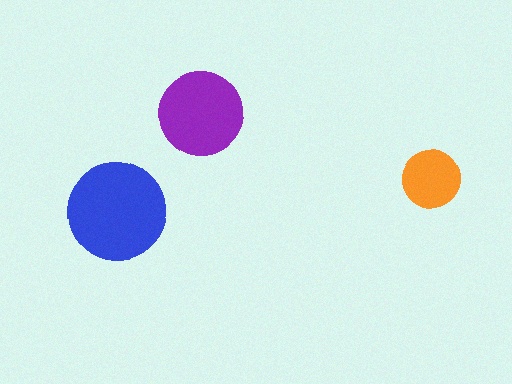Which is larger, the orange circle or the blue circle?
The blue one.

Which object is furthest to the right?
The orange circle is rightmost.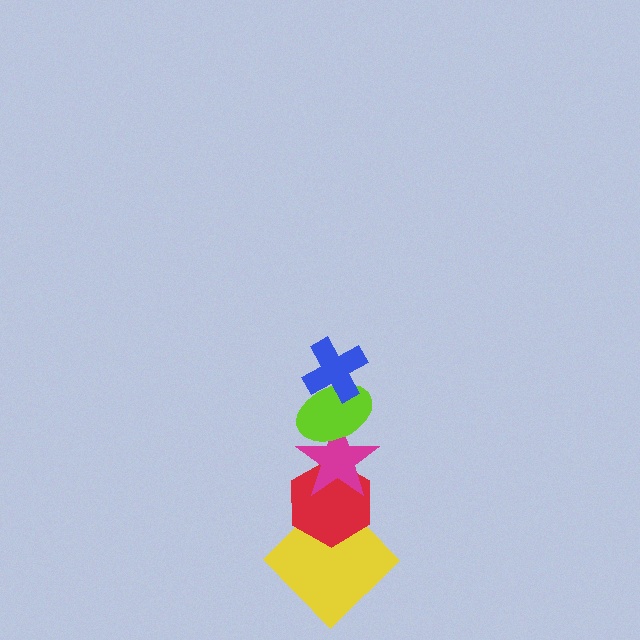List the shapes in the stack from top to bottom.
From top to bottom: the blue cross, the lime ellipse, the magenta star, the red hexagon, the yellow diamond.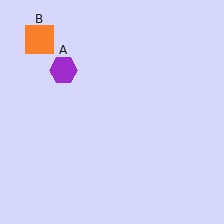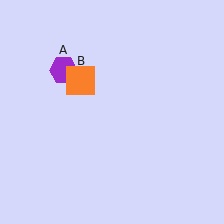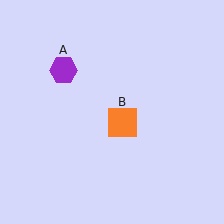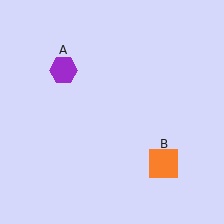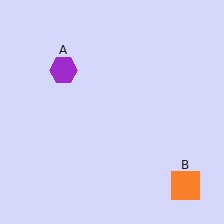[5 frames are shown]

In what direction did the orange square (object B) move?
The orange square (object B) moved down and to the right.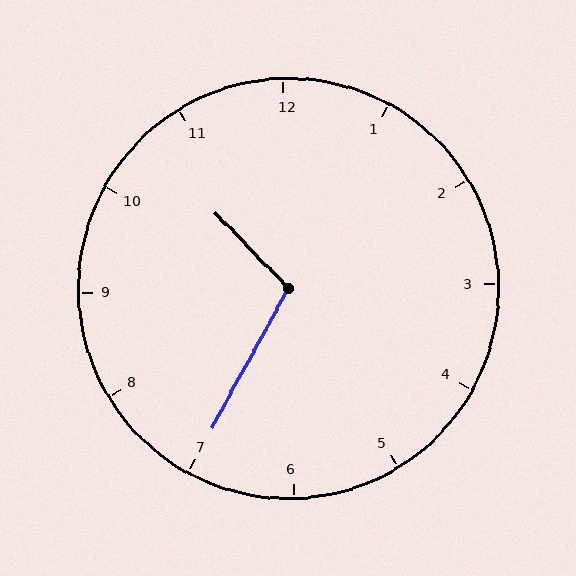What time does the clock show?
10:35.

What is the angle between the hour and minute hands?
Approximately 108 degrees.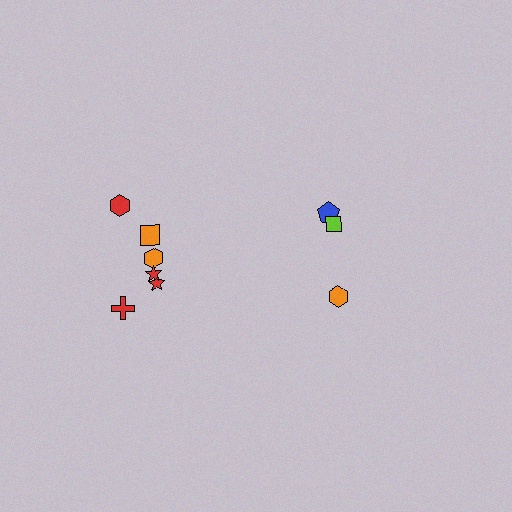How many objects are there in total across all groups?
There are 9 objects.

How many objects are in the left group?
There are 6 objects.